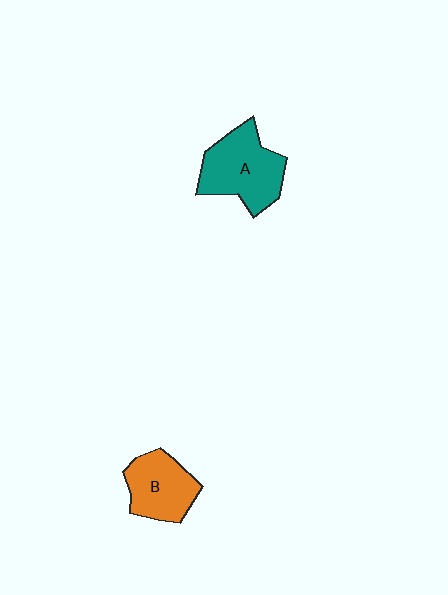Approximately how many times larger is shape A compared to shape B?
Approximately 1.3 times.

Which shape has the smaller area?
Shape B (orange).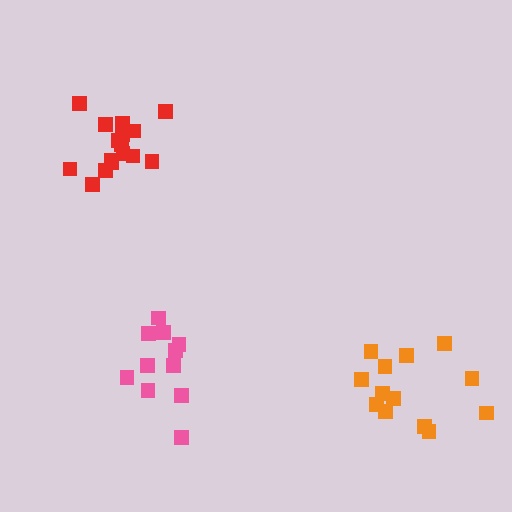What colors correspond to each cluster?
The clusters are colored: orange, red, pink.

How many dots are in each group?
Group 1: 13 dots, Group 2: 16 dots, Group 3: 11 dots (40 total).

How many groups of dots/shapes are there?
There are 3 groups.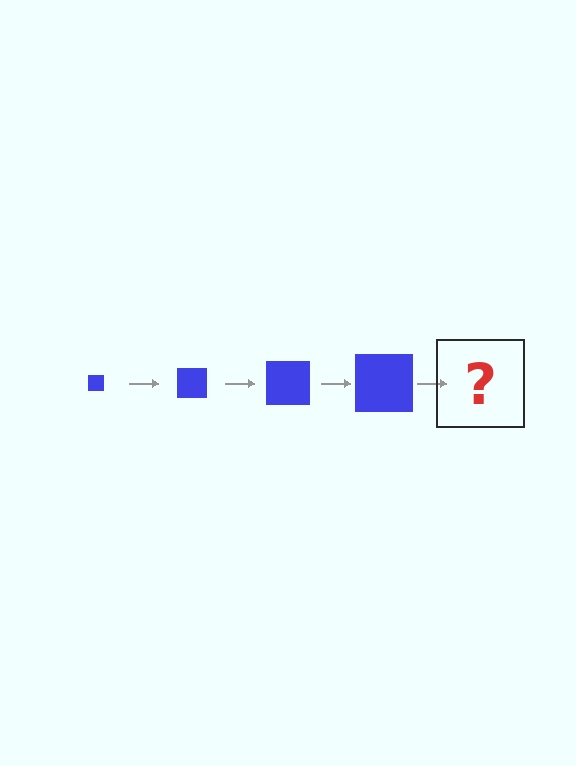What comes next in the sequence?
The next element should be a blue square, larger than the previous one.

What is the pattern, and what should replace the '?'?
The pattern is that the square gets progressively larger each step. The '?' should be a blue square, larger than the previous one.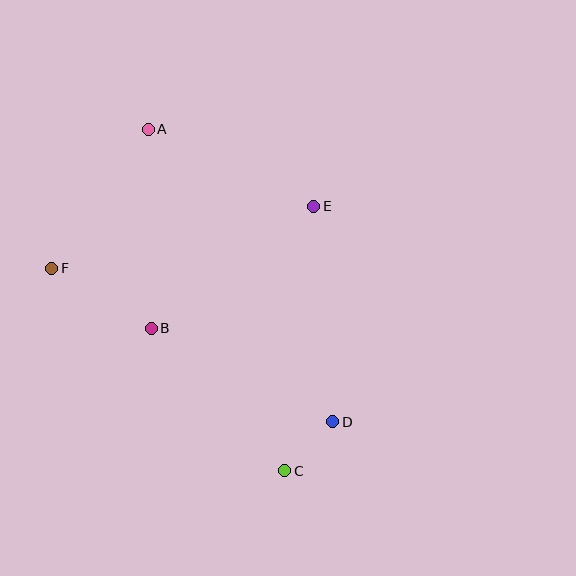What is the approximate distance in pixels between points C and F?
The distance between C and F is approximately 309 pixels.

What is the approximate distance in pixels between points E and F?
The distance between E and F is approximately 269 pixels.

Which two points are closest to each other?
Points C and D are closest to each other.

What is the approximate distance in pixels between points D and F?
The distance between D and F is approximately 320 pixels.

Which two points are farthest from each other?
Points A and C are farthest from each other.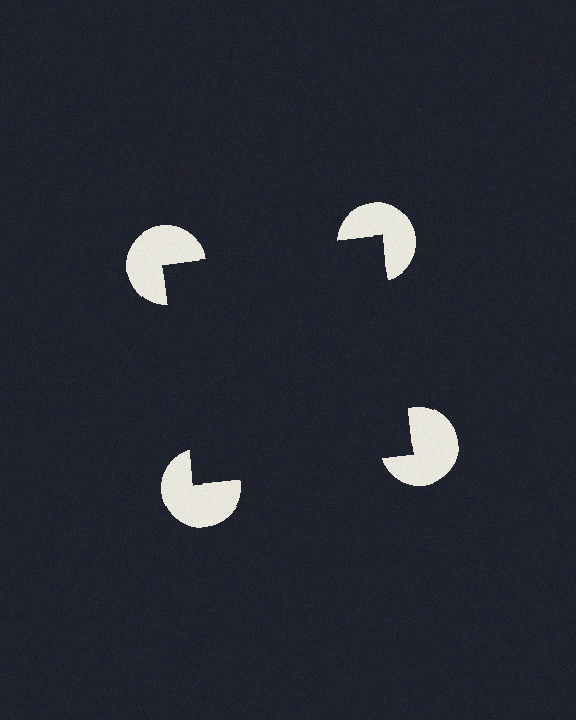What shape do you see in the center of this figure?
An illusory square — its edges are inferred from the aligned wedge cuts in the pac-man discs, not physically drawn.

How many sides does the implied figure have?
4 sides.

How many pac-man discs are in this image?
There are 4 — one at each vertex of the illusory square.